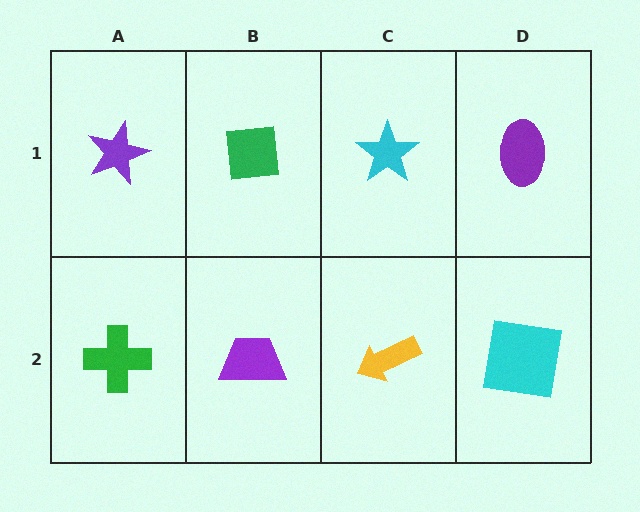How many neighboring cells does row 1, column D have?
2.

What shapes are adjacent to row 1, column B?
A purple trapezoid (row 2, column B), a purple star (row 1, column A), a cyan star (row 1, column C).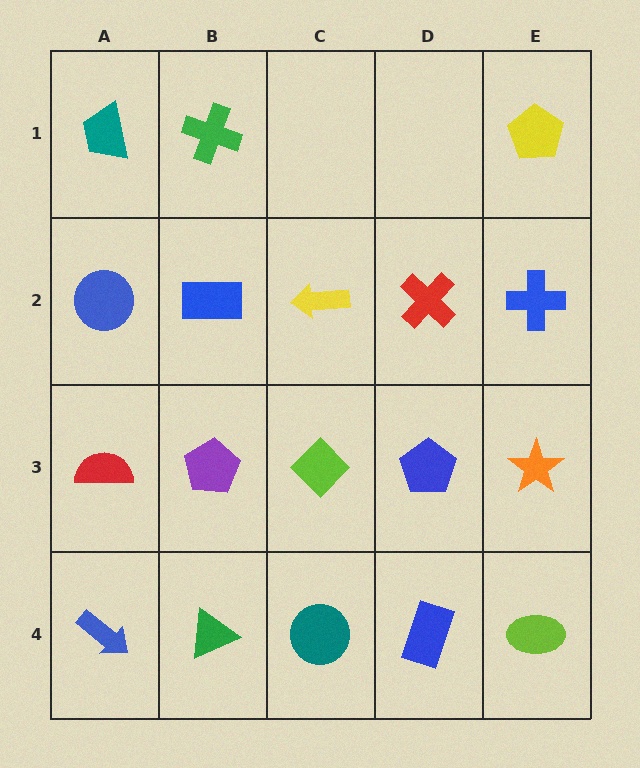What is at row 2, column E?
A blue cross.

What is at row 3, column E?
An orange star.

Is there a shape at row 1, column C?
No, that cell is empty.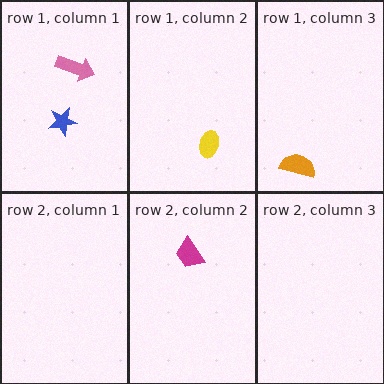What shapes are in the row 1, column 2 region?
The yellow ellipse.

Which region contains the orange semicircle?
The row 1, column 3 region.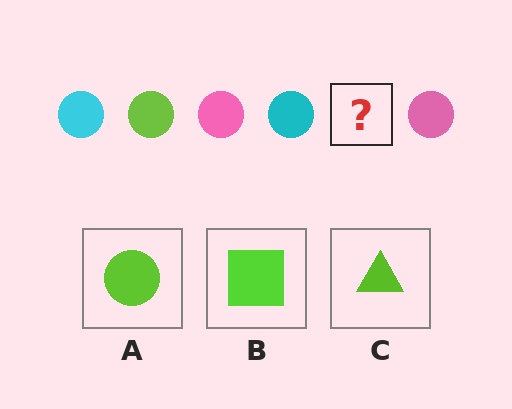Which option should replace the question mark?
Option A.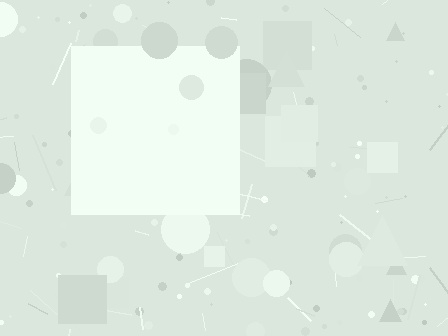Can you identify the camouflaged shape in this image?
The camouflaged shape is a square.